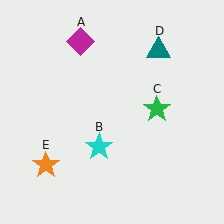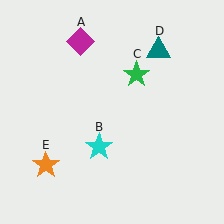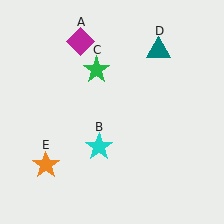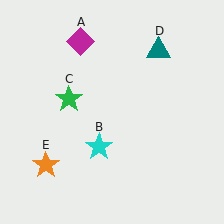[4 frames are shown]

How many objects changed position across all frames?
1 object changed position: green star (object C).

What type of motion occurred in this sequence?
The green star (object C) rotated counterclockwise around the center of the scene.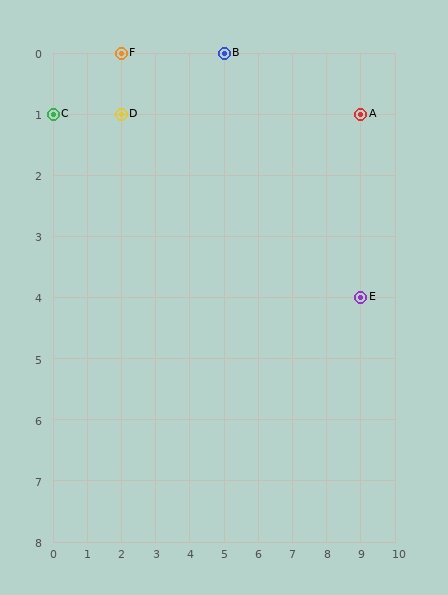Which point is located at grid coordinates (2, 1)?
Point D is at (2, 1).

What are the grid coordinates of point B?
Point B is at grid coordinates (5, 0).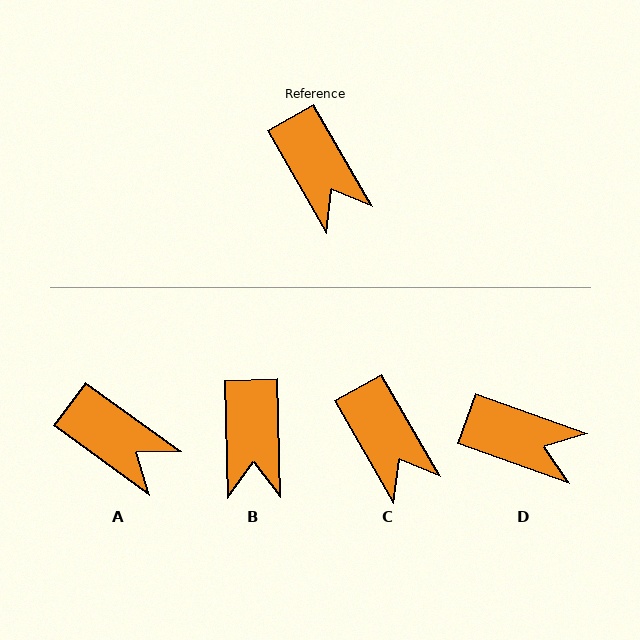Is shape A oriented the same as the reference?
No, it is off by about 24 degrees.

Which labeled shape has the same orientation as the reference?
C.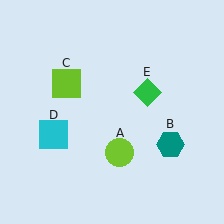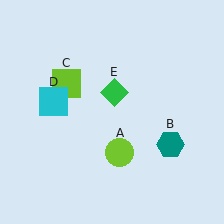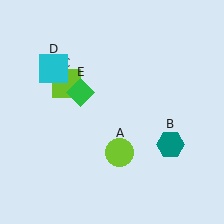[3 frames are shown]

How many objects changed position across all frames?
2 objects changed position: cyan square (object D), green diamond (object E).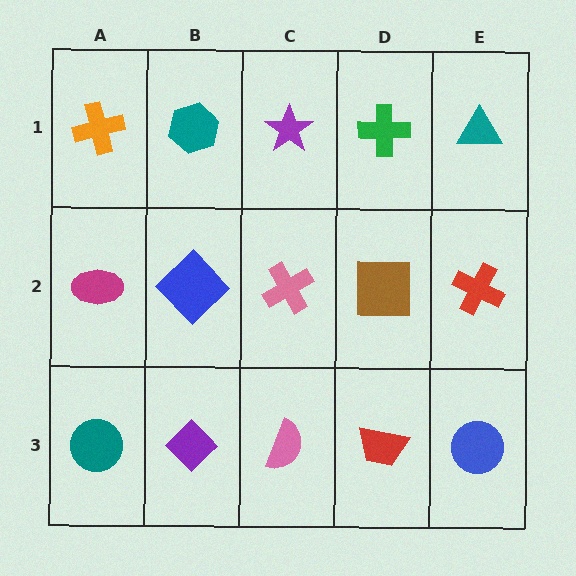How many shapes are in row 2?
5 shapes.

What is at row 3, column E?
A blue circle.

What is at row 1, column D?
A green cross.